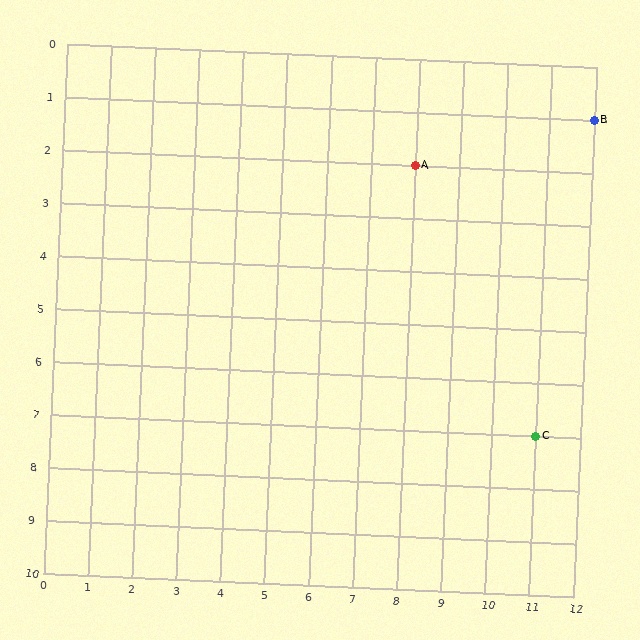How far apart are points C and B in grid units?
Points C and B are 1 column and 6 rows apart (about 6.1 grid units diagonally).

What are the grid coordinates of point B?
Point B is at grid coordinates (12, 1).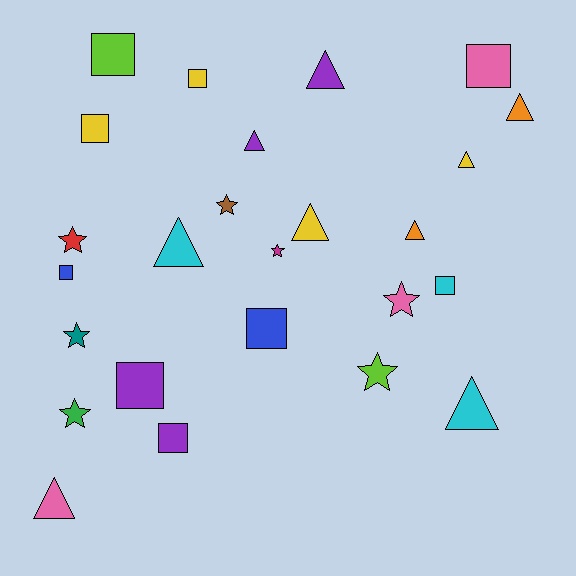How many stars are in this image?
There are 7 stars.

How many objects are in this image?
There are 25 objects.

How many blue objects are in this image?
There are 2 blue objects.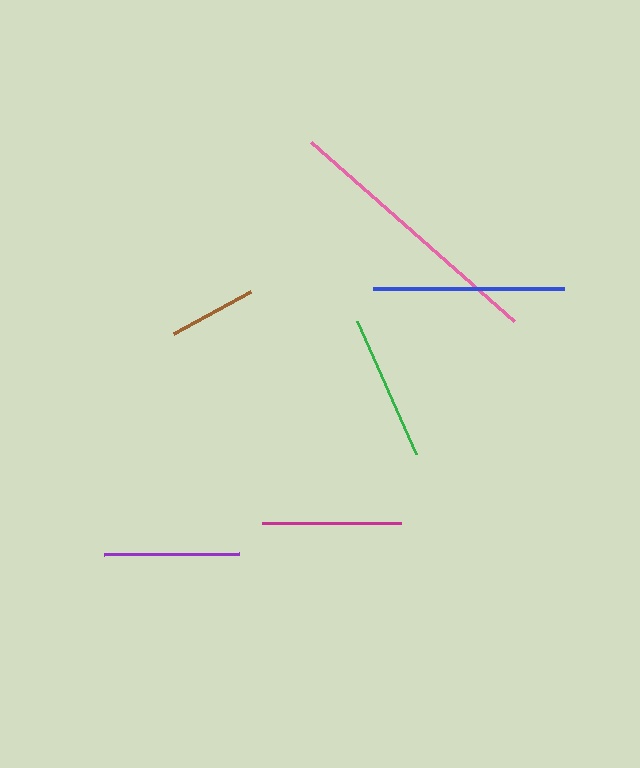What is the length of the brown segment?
The brown segment is approximately 88 pixels long.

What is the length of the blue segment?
The blue segment is approximately 191 pixels long.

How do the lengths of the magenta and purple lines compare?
The magenta and purple lines are approximately the same length.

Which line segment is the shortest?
The brown line is the shortest at approximately 88 pixels.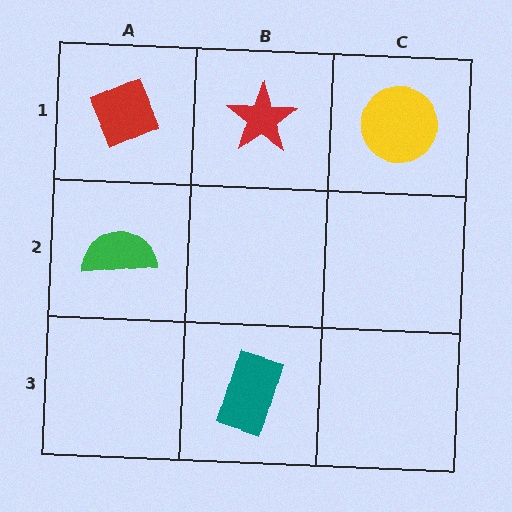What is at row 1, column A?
A red diamond.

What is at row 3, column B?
A teal rectangle.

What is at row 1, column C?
A yellow circle.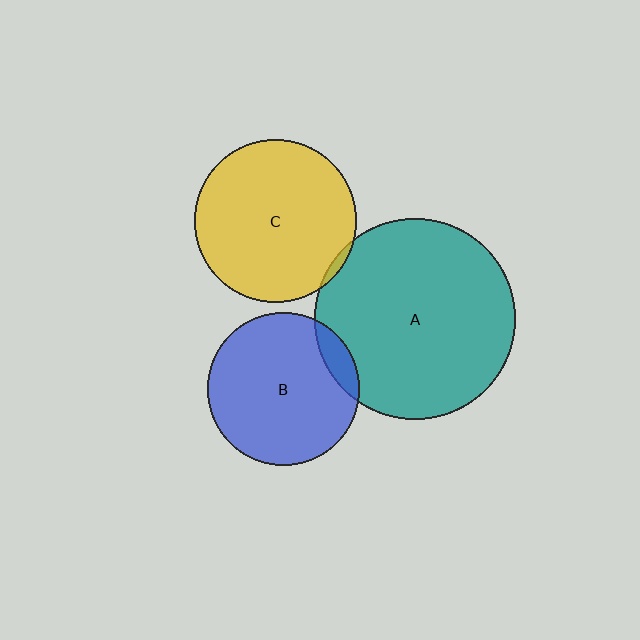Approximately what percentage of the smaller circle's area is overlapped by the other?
Approximately 5%.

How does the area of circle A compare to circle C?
Approximately 1.5 times.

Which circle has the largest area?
Circle A (teal).